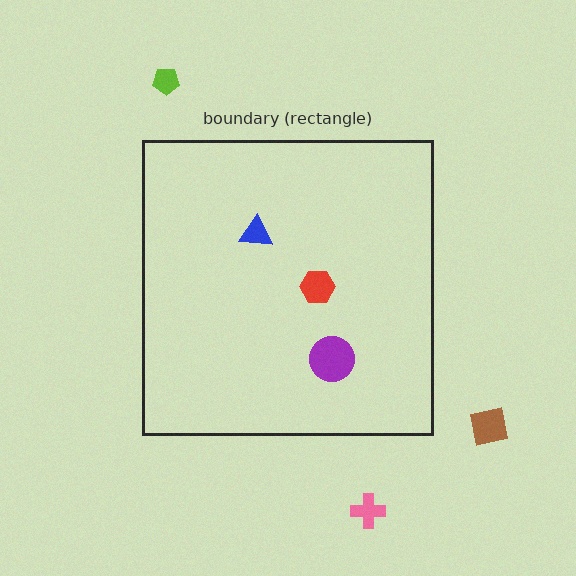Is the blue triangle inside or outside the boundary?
Inside.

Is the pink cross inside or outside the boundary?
Outside.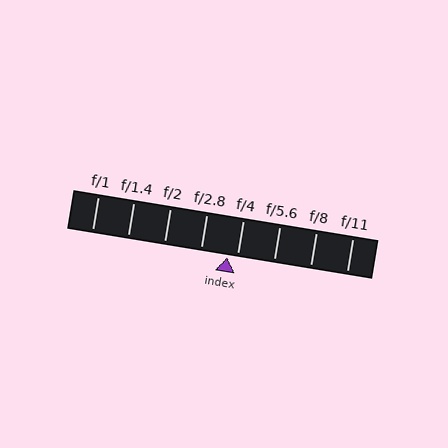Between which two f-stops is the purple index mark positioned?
The index mark is between f/2.8 and f/4.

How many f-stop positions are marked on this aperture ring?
There are 8 f-stop positions marked.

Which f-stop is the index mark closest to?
The index mark is closest to f/4.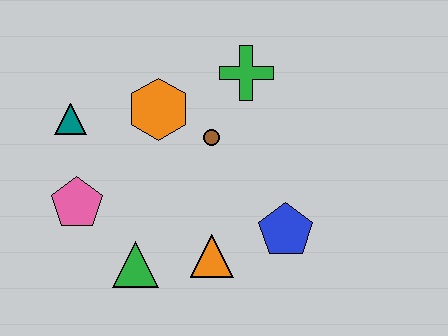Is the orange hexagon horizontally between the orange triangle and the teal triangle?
Yes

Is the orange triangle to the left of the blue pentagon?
Yes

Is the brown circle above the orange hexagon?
No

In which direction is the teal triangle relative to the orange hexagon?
The teal triangle is to the left of the orange hexagon.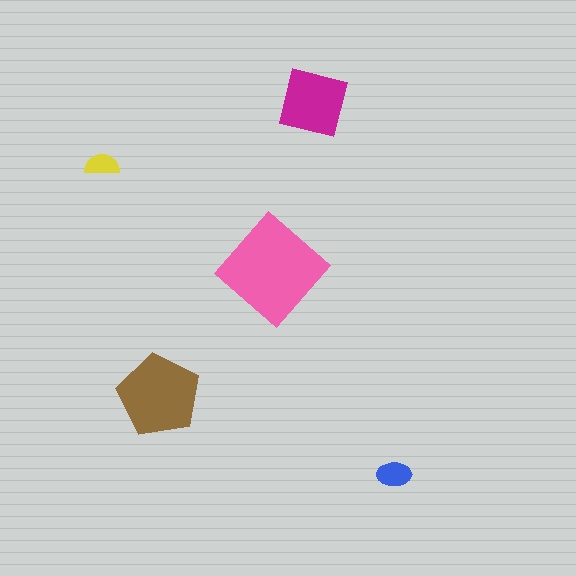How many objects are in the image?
There are 5 objects in the image.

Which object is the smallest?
The yellow semicircle.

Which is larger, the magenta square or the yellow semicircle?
The magenta square.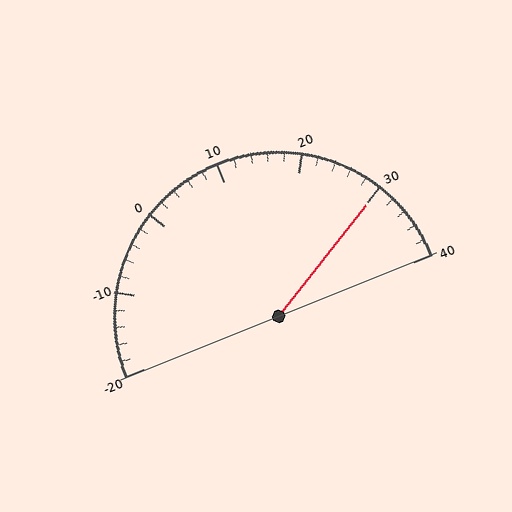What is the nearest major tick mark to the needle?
The nearest major tick mark is 30.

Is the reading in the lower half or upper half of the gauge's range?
The reading is in the upper half of the range (-20 to 40).